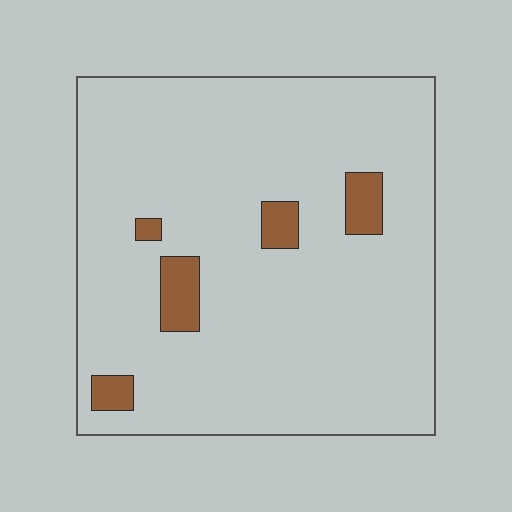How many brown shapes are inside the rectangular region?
5.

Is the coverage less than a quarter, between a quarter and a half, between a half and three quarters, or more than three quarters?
Less than a quarter.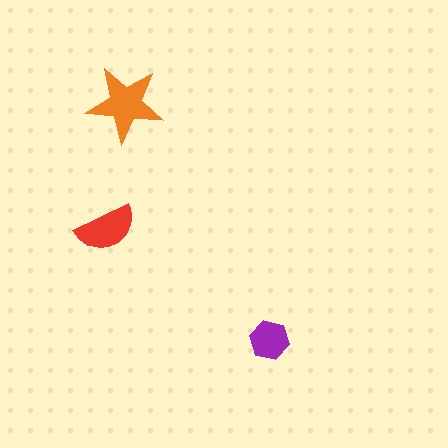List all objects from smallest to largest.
The purple hexagon, the red semicircle, the orange star.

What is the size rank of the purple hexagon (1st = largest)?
3rd.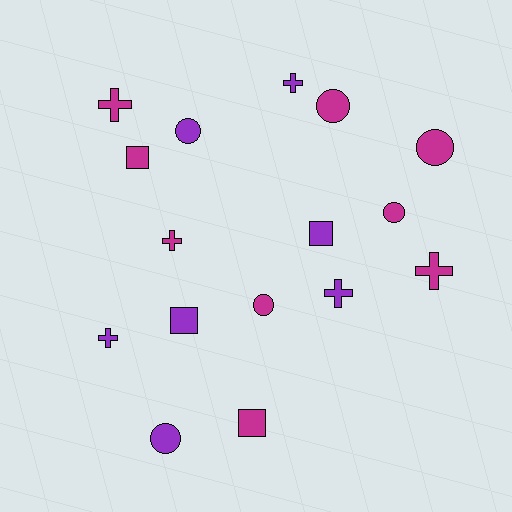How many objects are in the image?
There are 16 objects.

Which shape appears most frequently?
Circle, with 6 objects.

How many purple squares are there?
There are 2 purple squares.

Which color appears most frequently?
Magenta, with 9 objects.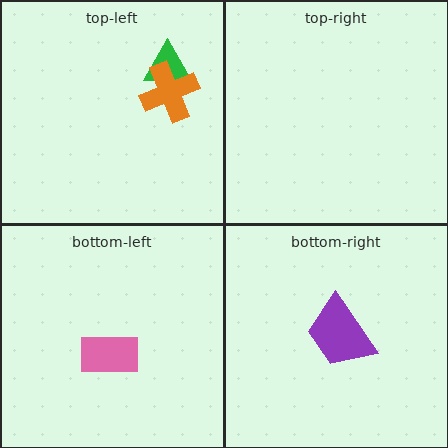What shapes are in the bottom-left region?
The pink rectangle.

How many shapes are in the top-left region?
2.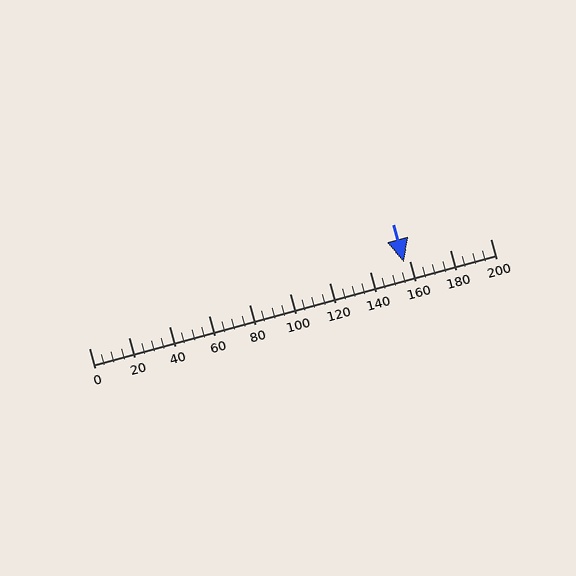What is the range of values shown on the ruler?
The ruler shows values from 0 to 200.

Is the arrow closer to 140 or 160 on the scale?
The arrow is closer to 160.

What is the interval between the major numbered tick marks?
The major tick marks are spaced 20 units apart.